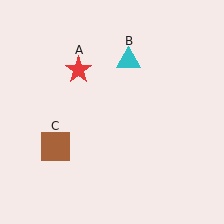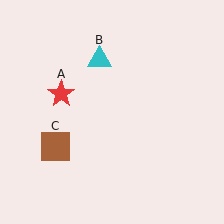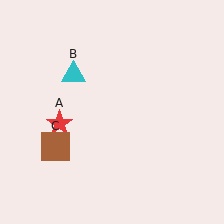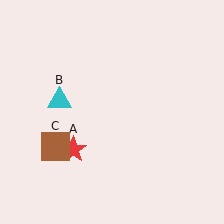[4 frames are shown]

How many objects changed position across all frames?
2 objects changed position: red star (object A), cyan triangle (object B).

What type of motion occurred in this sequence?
The red star (object A), cyan triangle (object B) rotated counterclockwise around the center of the scene.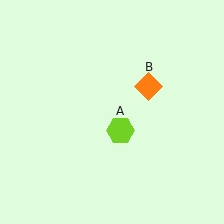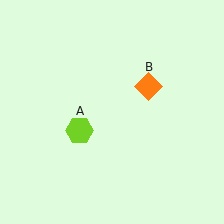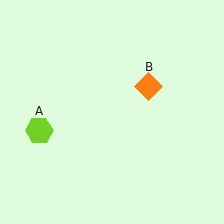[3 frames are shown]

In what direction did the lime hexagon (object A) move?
The lime hexagon (object A) moved left.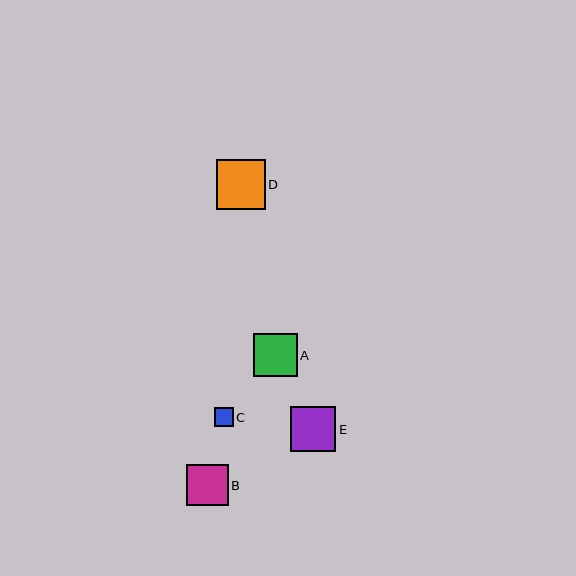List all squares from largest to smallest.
From largest to smallest: D, E, A, B, C.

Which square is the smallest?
Square C is the smallest with a size of approximately 19 pixels.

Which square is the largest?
Square D is the largest with a size of approximately 49 pixels.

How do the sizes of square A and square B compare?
Square A and square B are approximately the same size.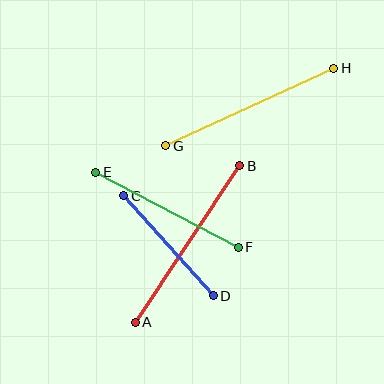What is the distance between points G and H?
The distance is approximately 185 pixels.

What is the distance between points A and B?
The distance is approximately 188 pixels.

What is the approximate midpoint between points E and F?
The midpoint is at approximately (167, 210) pixels.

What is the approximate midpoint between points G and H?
The midpoint is at approximately (250, 107) pixels.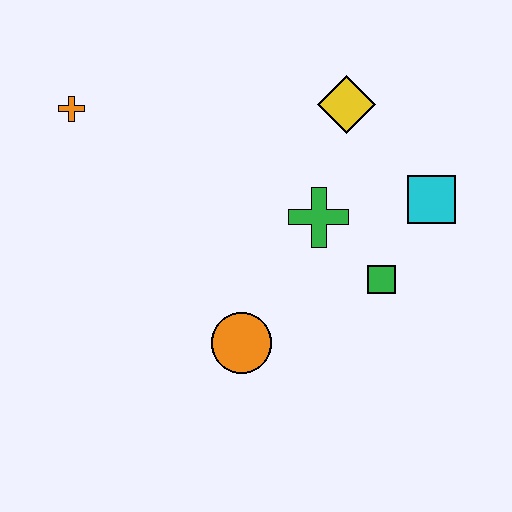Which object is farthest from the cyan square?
The orange cross is farthest from the cyan square.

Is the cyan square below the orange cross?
Yes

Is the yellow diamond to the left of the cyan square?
Yes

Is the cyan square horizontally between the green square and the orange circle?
No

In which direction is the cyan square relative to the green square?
The cyan square is above the green square.